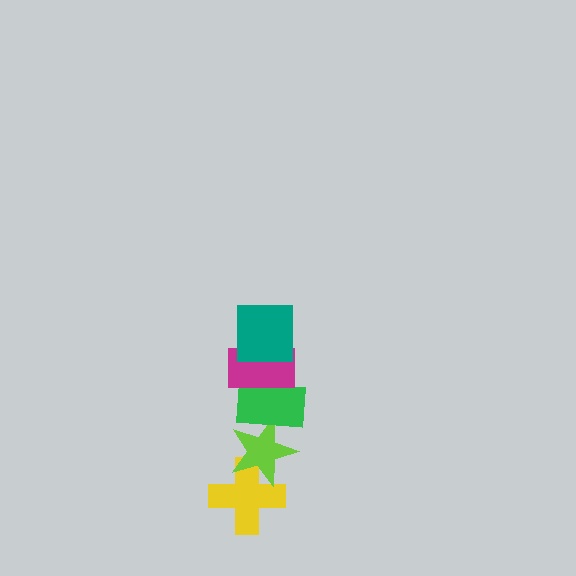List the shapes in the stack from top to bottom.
From top to bottom: the teal square, the magenta rectangle, the green rectangle, the lime star, the yellow cross.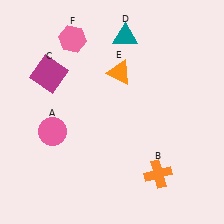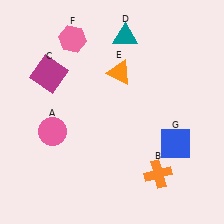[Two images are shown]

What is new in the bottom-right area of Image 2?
A blue square (G) was added in the bottom-right area of Image 2.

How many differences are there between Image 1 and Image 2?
There is 1 difference between the two images.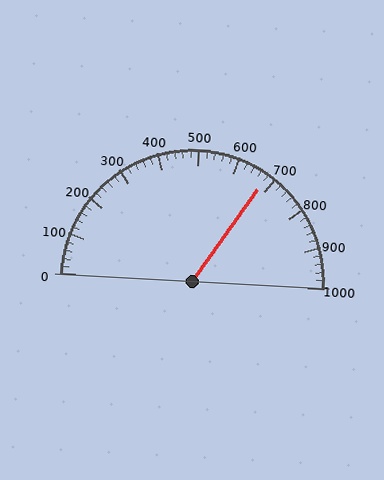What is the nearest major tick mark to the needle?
The nearest major tick mark is 700.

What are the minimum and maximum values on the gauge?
The gauge ranges from 0 to 1000.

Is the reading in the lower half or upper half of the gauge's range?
The reading is in the upper half of the range (0 to 1000).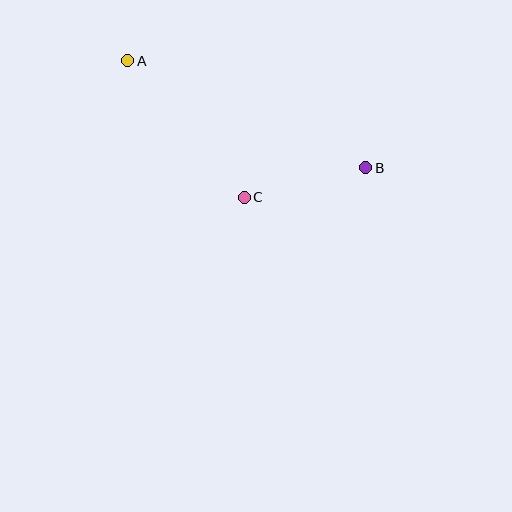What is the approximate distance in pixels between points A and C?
The distance between A and C is approximately 179 pixels.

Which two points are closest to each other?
Points B and C are closest to each other.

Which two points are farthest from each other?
Points A and B are farthest from each other.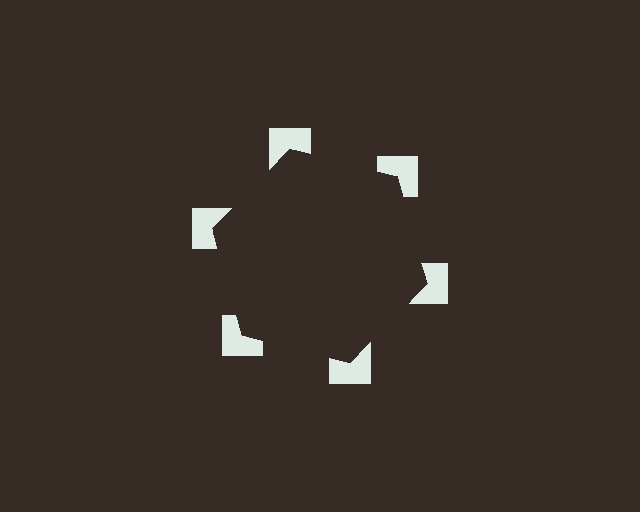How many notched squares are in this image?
There are 6 — one at each vertex of the illusory hexagon.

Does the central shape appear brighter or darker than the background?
It typically appears slightly darker than the background, even though no actual brightness change is drawn.